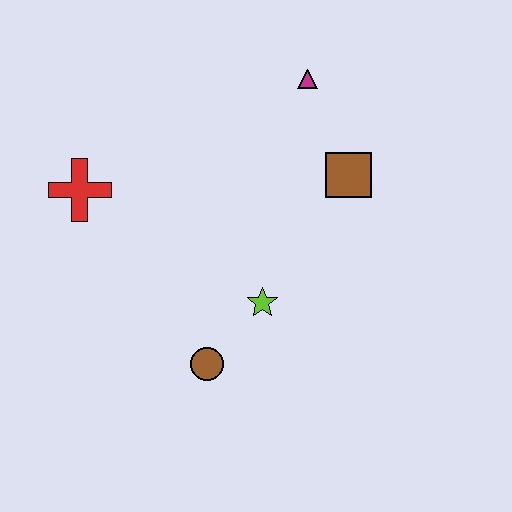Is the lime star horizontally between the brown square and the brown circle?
Yes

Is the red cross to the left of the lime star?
Yes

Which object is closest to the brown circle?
The lime star is closest to the brown circle.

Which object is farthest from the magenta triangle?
The brown circle is farthest from the magenta triangle.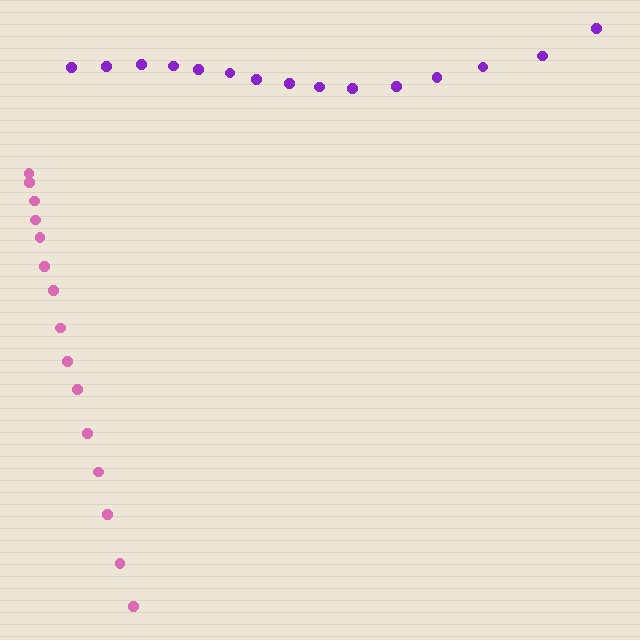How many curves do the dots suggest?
There are 2 distinct paths.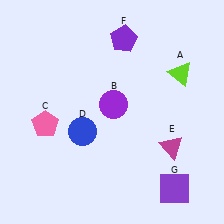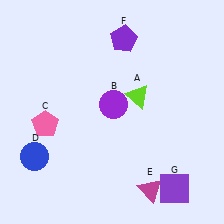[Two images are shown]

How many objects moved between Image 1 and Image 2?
3 objects moved between the two images.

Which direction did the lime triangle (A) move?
The lime triangle (A) moved left.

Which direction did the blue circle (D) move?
The blue circle (D) moved left.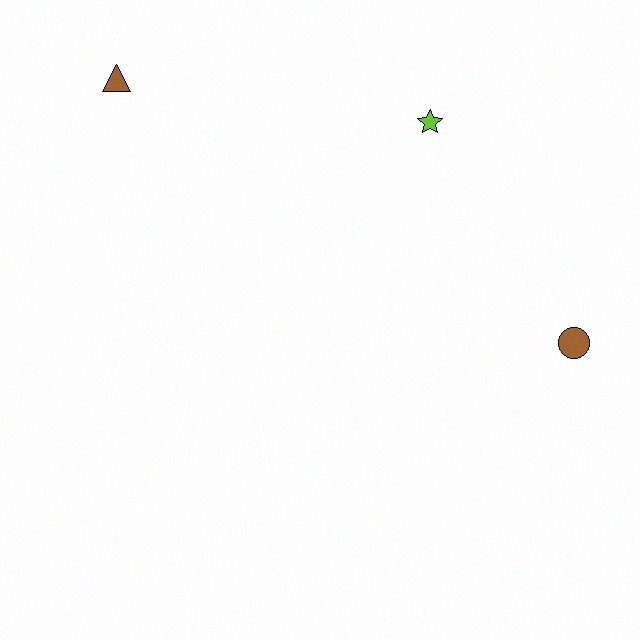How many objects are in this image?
There are 3 objects.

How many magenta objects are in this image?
There are no magenta objects.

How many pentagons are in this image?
There are no pentagons.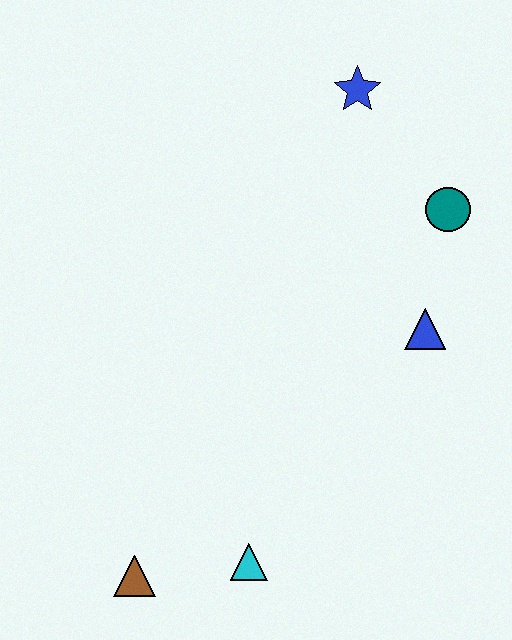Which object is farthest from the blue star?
The brown triangle is farthest from the blue star.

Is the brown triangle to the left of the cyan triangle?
Yes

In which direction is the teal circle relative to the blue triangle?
The teal circle is above the blue triangle.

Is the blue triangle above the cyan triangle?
Yes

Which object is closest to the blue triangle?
The teal circle is closest to the blue triangle.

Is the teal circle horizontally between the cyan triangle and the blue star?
No